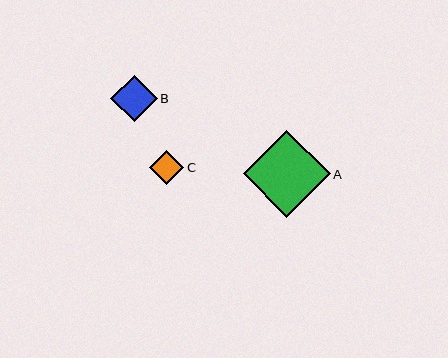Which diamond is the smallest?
Diamond C is the smallest with a size of approximately 34 pixels.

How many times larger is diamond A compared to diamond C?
Diamond A is approximately 2.5 times the size of diamond C.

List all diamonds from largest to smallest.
From largest to smallest: A, B, C.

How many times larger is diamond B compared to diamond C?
Diamond B is approximately 1.4 times the size of diamond C.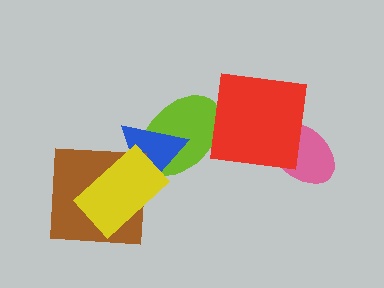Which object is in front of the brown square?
The yellow rectangle is in front of the brown square.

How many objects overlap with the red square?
2 objects overlap with the red square.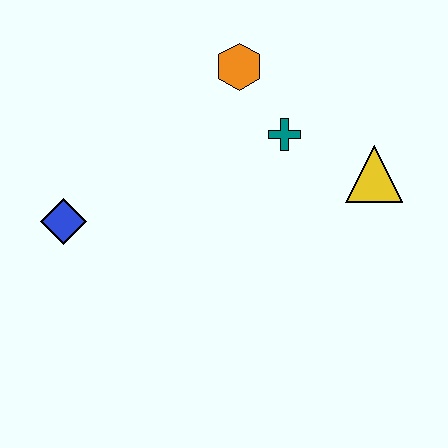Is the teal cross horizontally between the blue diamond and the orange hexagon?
No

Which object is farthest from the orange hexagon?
The blue diamond is farthest from the orange hexagon.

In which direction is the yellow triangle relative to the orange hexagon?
The yellow triangle is to the right of the orange hexagon.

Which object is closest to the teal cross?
The orange hexagon is closest to the teal cross.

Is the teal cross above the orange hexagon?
No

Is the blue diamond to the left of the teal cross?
Yes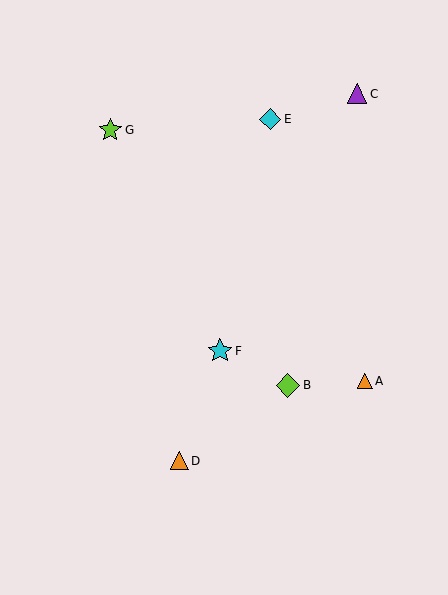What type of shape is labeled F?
Shape F is a cyan star.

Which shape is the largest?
The cyan star (labeled F) is the largest.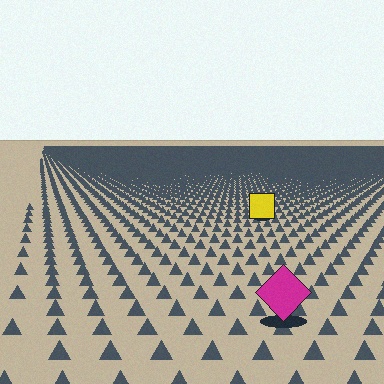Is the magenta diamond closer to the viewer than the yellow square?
Yes. The magenta diamond is closer — you can tell from the texture gradient: the ground texture is coarser near it.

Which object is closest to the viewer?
The magenta diamond is closest. The texture marks near it are larger and more spread out.